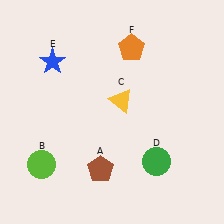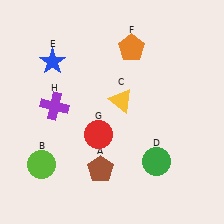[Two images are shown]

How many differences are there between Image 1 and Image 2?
There are 2 differences between the two images.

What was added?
A red circle (G), a purple cross (H) were added in Image 2.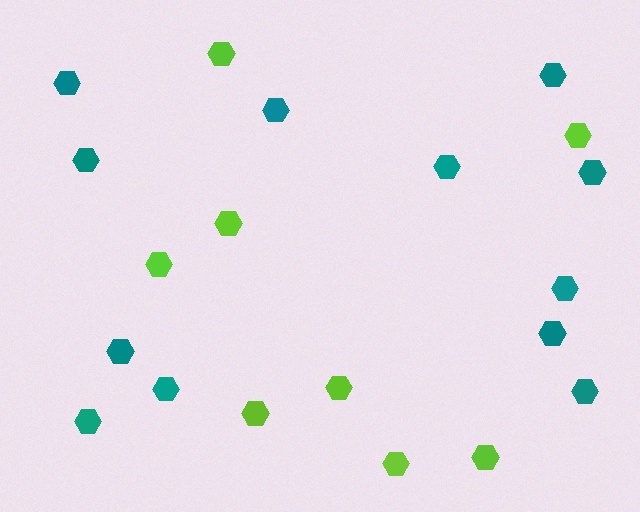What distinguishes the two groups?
There are 2 groups: one group of teal hexagons (12) and one group of lime hexagons (8).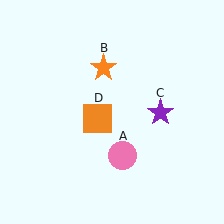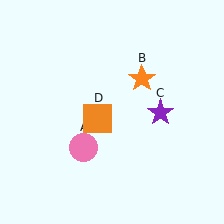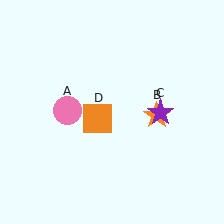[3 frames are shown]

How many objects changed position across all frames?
2 objects changed position: pink circle (object A), orange star (object B).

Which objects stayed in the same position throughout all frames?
Purple star (object C) and orange square (object D) remained stationary.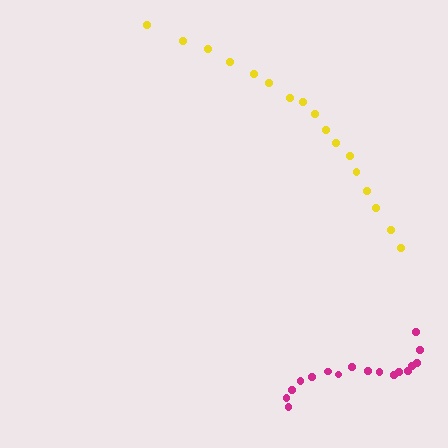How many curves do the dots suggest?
There are 2 distinct paths.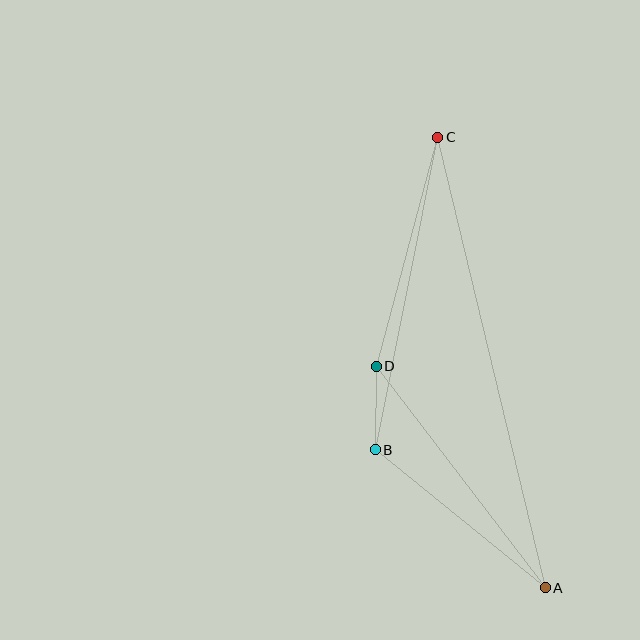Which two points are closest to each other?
Points B and D are closest to each other.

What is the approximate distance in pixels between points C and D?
The distance between C and D is approximately 237 pixels.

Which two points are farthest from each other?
Points A and C are farthest from each other.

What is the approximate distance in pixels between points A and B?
The distance between A and B is approximately 219 pixels.